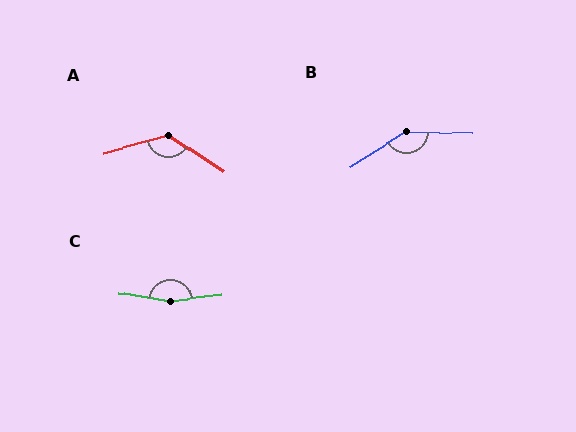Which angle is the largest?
C, at approximately 164 degrees.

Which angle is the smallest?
A, at approximately 131 degrees.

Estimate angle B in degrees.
Approximately 146 degrees.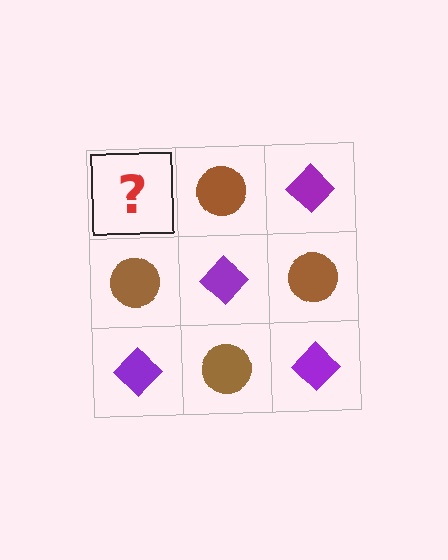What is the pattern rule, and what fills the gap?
The rule is that it alternates purple diamond and brown circle in a checkerboard pattern. The gap should be filled with a purple diamond.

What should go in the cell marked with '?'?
The missing cell should contain a purple diamond.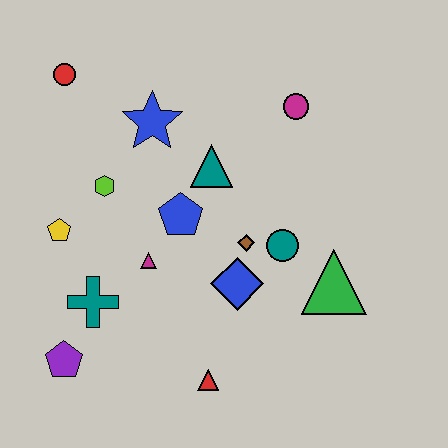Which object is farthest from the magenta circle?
The purple pentagon is farthest from the magenta circle.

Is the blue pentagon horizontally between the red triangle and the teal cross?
Yes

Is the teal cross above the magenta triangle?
No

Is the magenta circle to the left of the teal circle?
No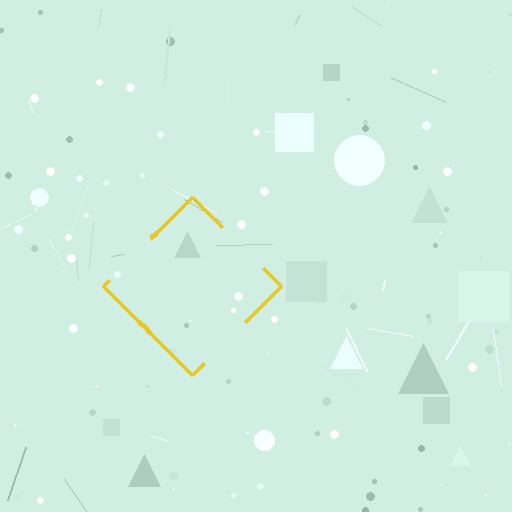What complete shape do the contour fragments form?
The contour fragments form a diamond.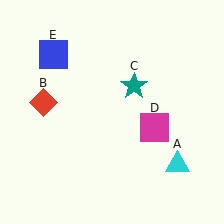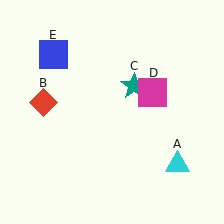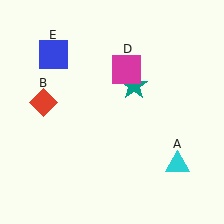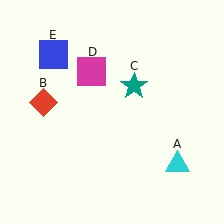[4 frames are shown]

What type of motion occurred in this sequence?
The magenta square (object D) rotated counterclockwise around the center of the scene.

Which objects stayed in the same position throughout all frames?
Cyan triangle (object A) and red diamond (object B) and teal star (object C) and blue square (object E) remained stationary.